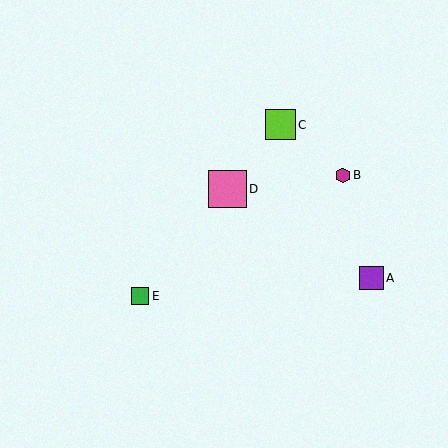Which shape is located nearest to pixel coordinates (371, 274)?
The purple square (labeled A) at (371, 278) is nearest to that location.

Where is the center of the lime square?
The center of the lime square is at (281, 125).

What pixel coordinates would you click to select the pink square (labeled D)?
Click at (228, 189) to select the pink square D.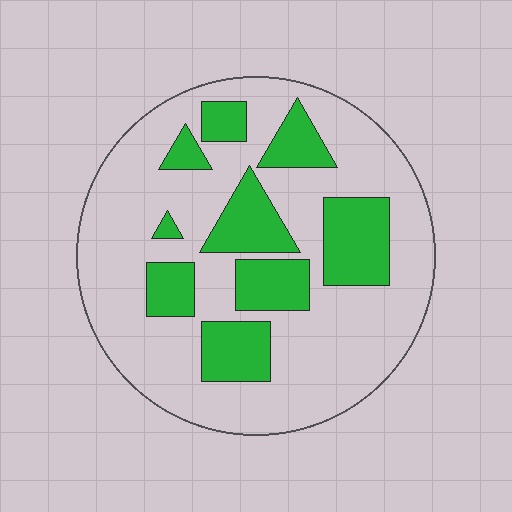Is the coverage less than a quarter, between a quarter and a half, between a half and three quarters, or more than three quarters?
Between a quarter and a half.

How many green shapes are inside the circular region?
9.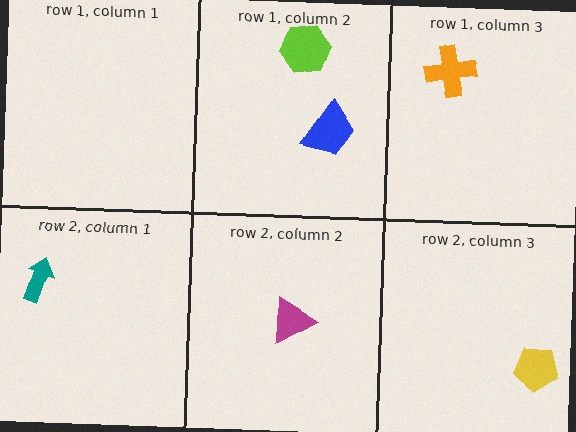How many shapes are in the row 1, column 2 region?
2.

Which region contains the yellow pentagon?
The row 2, column 3 region.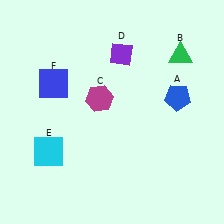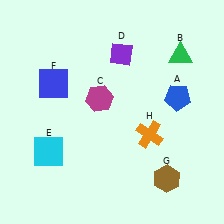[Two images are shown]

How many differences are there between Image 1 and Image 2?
There are 2 differences between the two images.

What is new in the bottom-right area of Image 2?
An orange cross (H) was added in the bottom-right area of Image 2.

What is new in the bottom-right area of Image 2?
A brown hexagon (G) was added in the bottom-right area of Image 2.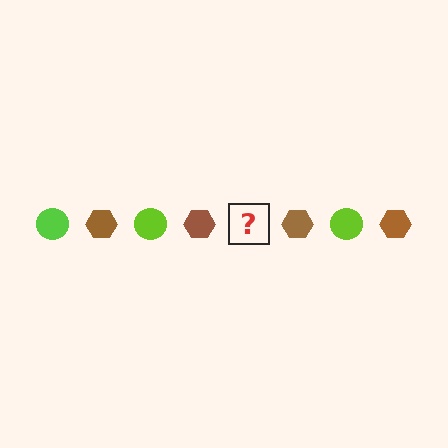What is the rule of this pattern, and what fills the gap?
The rule is that the pattern alternates between lime circle and brown hexagon. The gap should be filled with a lime circle.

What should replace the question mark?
The question mark should be replaced with a lime circle.